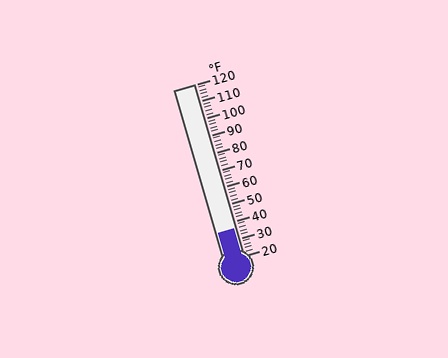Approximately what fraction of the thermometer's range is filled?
The thermometer is filled to approximately 15% of its range.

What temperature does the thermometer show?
The thermometer shows approximately 36°F.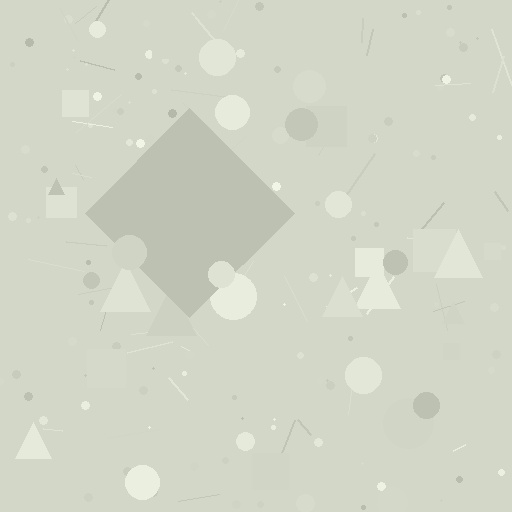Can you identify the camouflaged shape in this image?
The camouflaged shape is a diamond.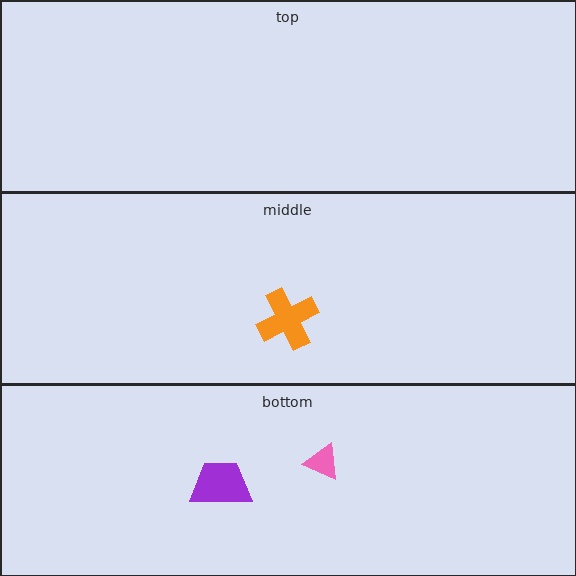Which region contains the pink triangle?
The bottom region.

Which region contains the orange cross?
The middle region.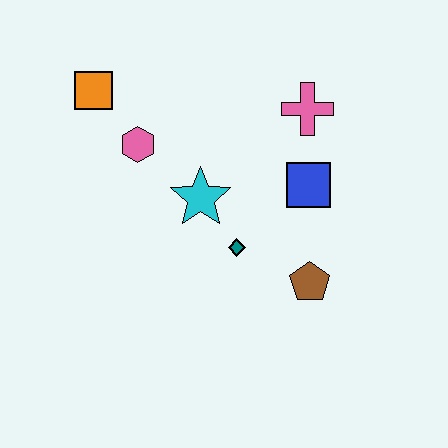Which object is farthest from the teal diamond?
The orange square is farthest from the teal diamond.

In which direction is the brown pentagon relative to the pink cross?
The brown pentagon is below the pink cross.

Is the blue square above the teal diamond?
Yes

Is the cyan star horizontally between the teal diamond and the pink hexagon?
Yes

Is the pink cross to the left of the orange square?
No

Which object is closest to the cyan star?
The teal diamond is closest to the cyan star.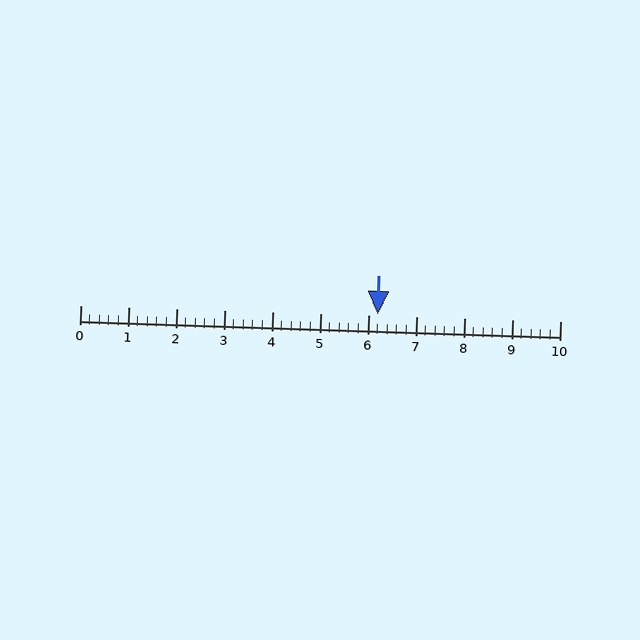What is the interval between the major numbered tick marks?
The major tick marks are spaced 1 units apart.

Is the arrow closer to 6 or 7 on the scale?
The arrow is closer to 6.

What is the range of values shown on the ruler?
The ruler shows values from 0 to 10.